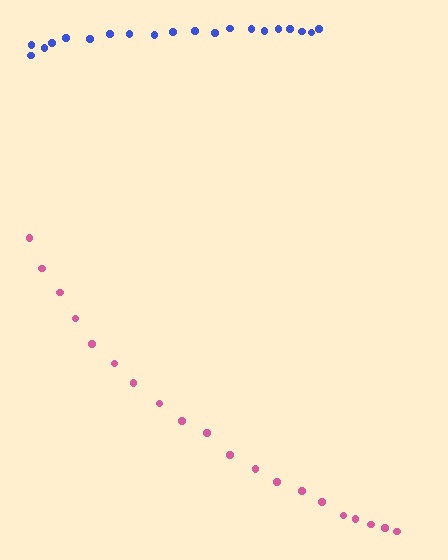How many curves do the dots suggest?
There are 2 distinct paths.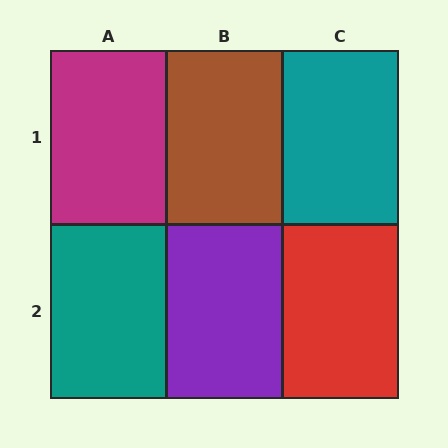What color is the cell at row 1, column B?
Brown.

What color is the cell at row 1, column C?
Teal.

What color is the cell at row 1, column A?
Magenta.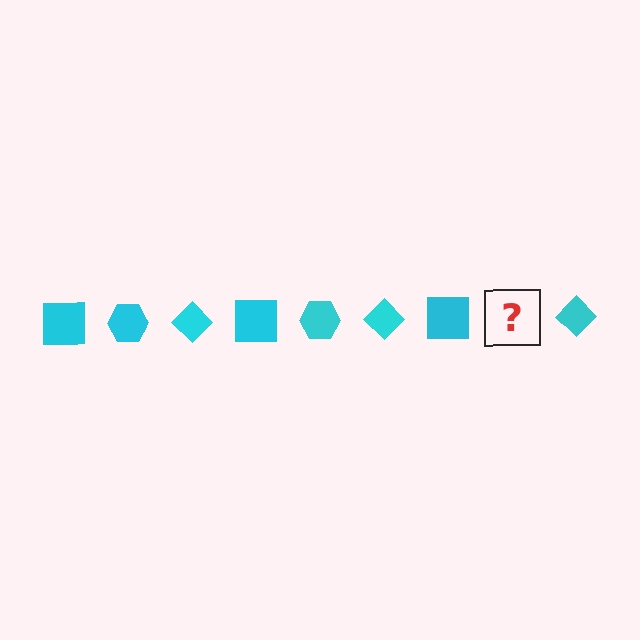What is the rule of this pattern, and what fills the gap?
The rule is that the pattern cycles through square, hexagon, diamond shapes in cyan. The gap should be filled with a cyan hexagon.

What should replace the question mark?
The question mark should be replaced with a cyan hexagon.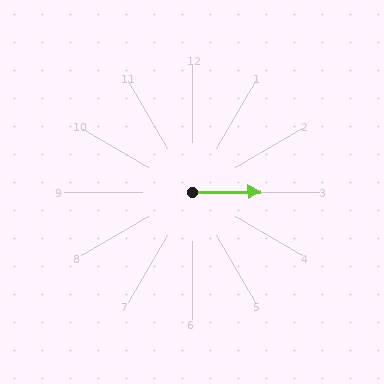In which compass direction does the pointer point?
East.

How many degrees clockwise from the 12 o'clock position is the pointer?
Approximately 89 degrees.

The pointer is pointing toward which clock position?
Roughly 3 o'clock.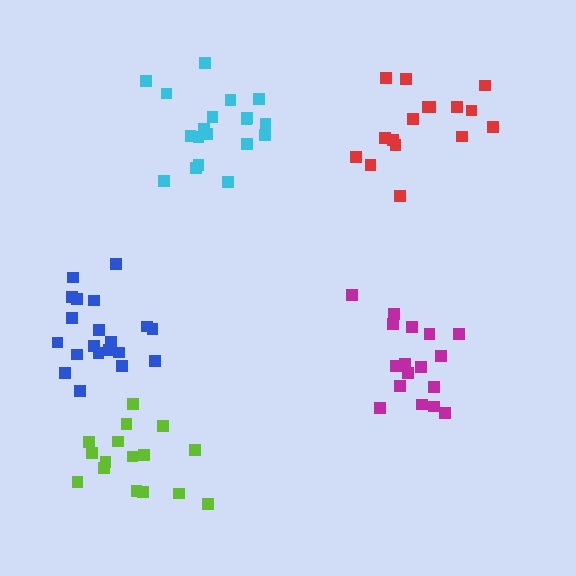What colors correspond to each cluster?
The clusters are colored: red, magenta, cyan, blue, lime.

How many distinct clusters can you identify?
There are 5 distinct clusters.